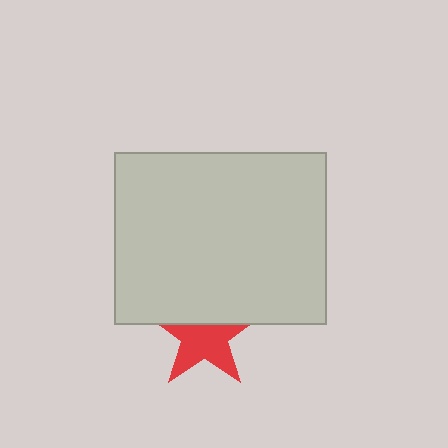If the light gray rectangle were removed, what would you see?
You would see the complete red star.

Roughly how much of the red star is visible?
About half of it is visible (roughly 62%).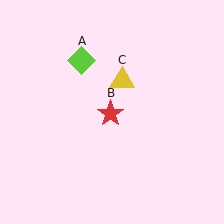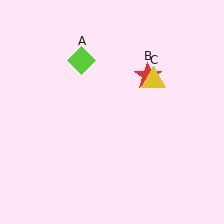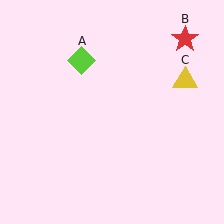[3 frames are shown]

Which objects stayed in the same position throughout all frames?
Lime diamond (object A) remained stationary.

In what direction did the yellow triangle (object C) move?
The yellow triangle (object C) moved right.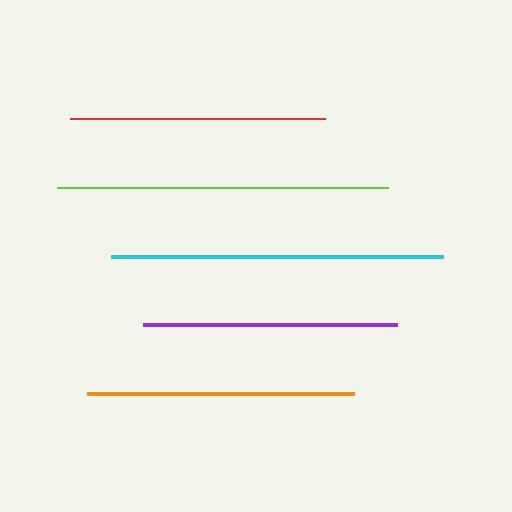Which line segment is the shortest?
The purple line is the shortest at approximately 254 pixels.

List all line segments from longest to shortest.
From longest to shortest: cyan, lime, orange, red, purple.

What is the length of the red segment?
The red segment is approximately 255 pixels long.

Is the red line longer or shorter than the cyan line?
The cyan line is longer than the red line.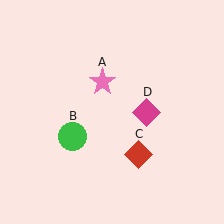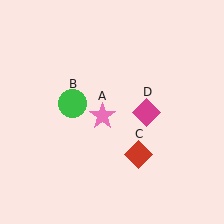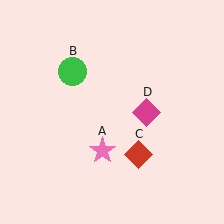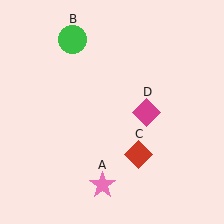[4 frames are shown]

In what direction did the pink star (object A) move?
The pink star (object A) moved down.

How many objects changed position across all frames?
2 objects changed position: pink star (object A), green circle (object B).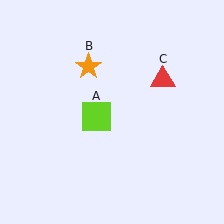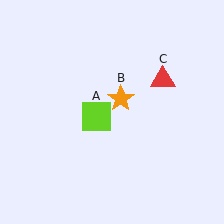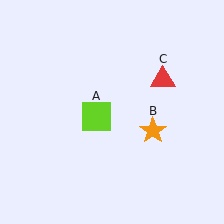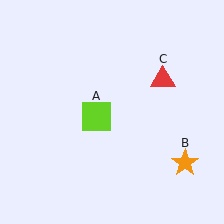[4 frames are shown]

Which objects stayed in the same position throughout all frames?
Lime square (object A) and red triangle (object C) remained stationary.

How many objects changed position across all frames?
1 object changed position: orange star (object B).